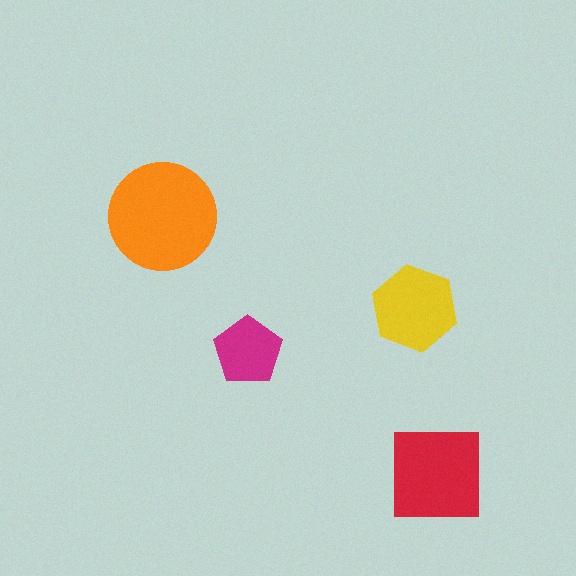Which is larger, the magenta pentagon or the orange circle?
The orange circle.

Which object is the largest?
The orange circle.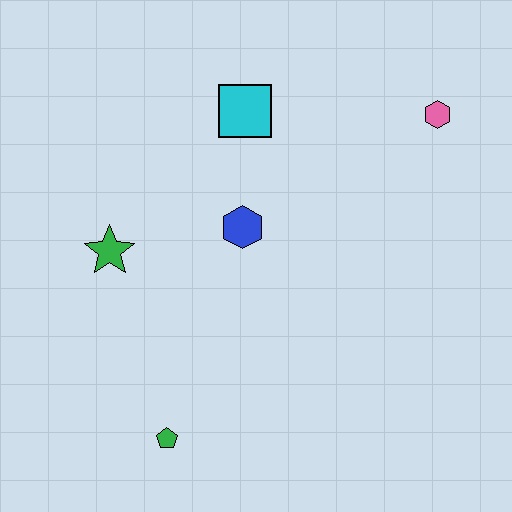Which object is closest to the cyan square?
The blue hexagon is closest to the cyan square.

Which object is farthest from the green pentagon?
The pink hexagon is farthest from the green pentagon.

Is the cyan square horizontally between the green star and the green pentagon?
No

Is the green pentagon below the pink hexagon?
Yes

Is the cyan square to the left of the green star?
No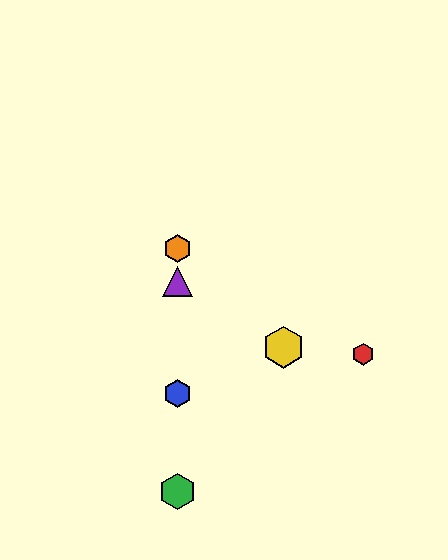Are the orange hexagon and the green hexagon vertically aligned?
Yes, both are at x≈177.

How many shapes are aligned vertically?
4 shapes (the blue hexagon, the green hexagon, the purple triangle, the orange hexagon) are aligned vertically.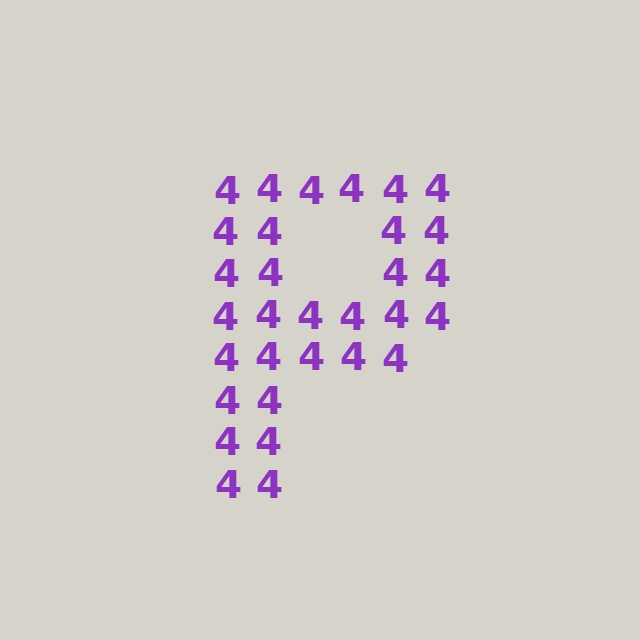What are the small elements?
The small elements are digit 4's.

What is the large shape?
The large shape is the letter P.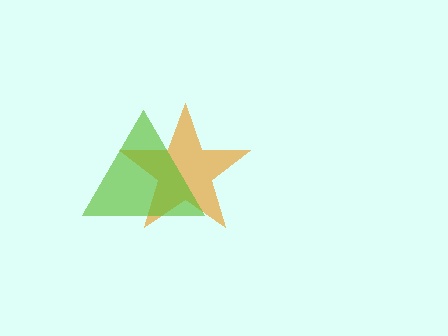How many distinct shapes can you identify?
There are 2 distinct shapes: an orange star, a lime triangle.